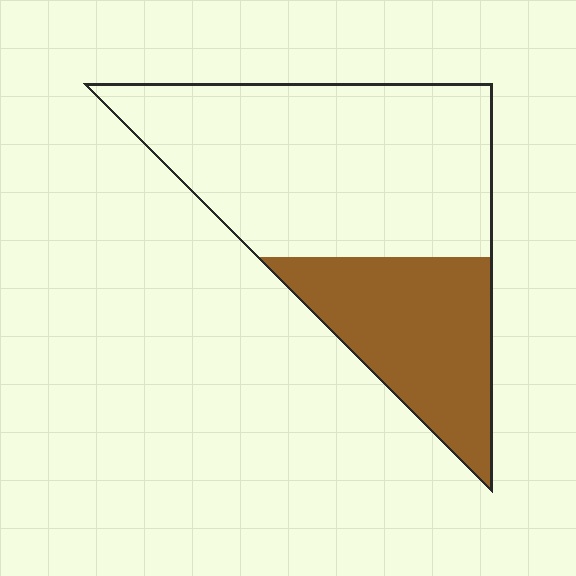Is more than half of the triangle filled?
No.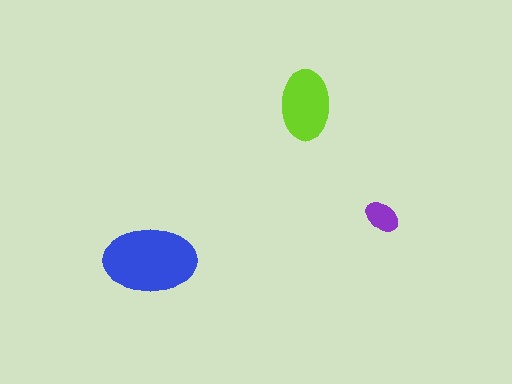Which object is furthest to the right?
The purple ellipse is rightmost.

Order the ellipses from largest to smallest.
the blue one, the lime one, the purple one.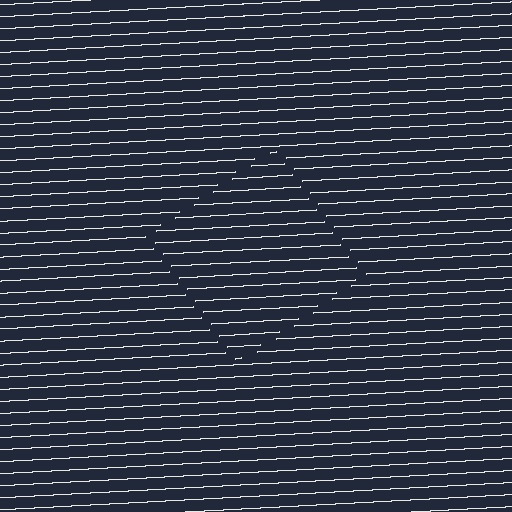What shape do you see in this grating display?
An illusory square. The interior of the shape contains the same grating, shifted by half a period — the contour is defined by the phase discontinuity where line-ends from the inner and outer gratings abut.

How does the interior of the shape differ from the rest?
The interior of the shape contains the same grating, shifted by half a period — the contour is defined by the phase discontinuity where line-ends from the inner and outer gratings abut.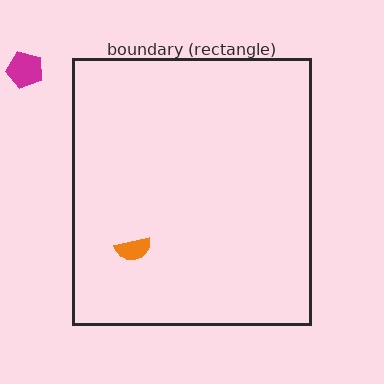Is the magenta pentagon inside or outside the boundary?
Outside.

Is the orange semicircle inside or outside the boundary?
Inside.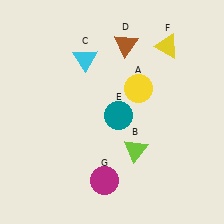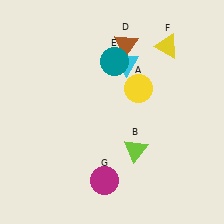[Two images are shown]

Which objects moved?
The objects that moved are: the cyan triangle (C), the teal circle (E).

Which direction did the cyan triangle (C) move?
The cyan triangle (C) moved right.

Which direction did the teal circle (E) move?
The teal circle (E) moved up.